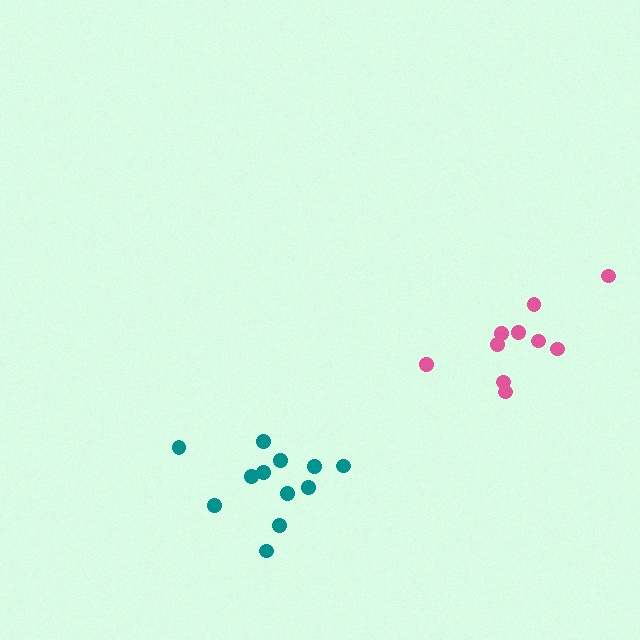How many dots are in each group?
Group 1: 10 dots, Group 2: 12 dots (22 total).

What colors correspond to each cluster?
The clusters are colored: pink, teal.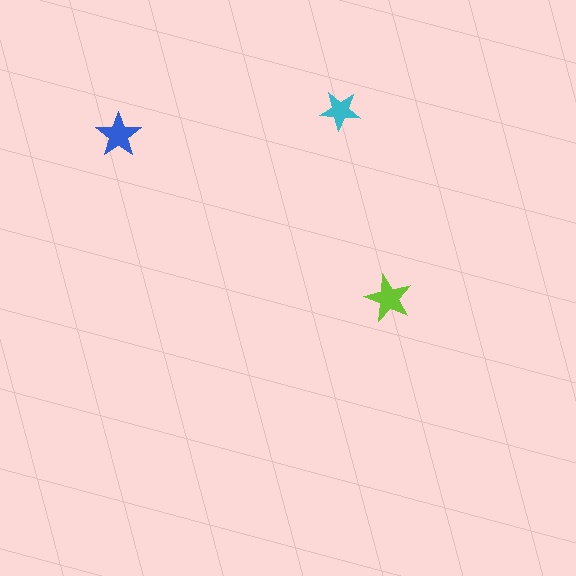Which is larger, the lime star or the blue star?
The lime one.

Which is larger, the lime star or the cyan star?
The lime one.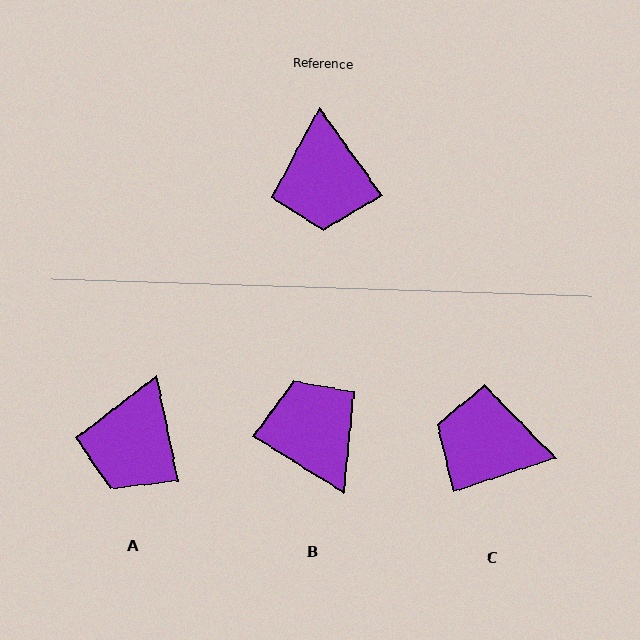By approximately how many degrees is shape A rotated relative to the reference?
Approximately 24 degrees clockwise.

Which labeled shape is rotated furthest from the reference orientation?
B, about 158 degrees away.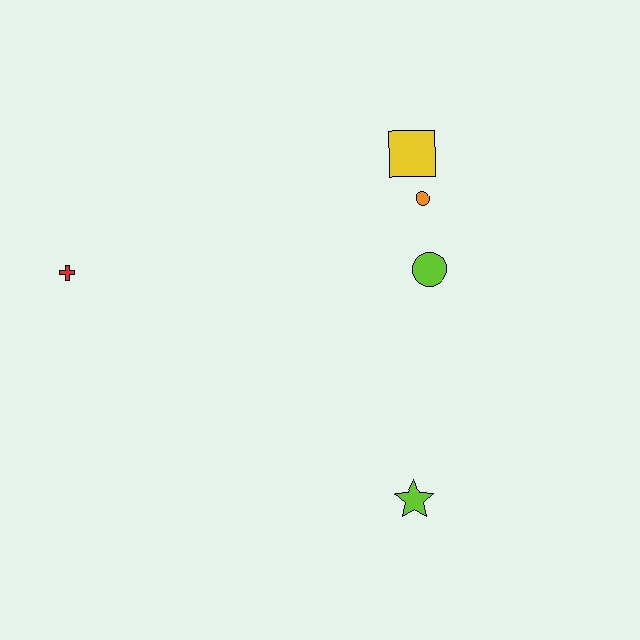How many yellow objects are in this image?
There is 1 yellow object.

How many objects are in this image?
There are 5 objects.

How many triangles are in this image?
There are no triangles.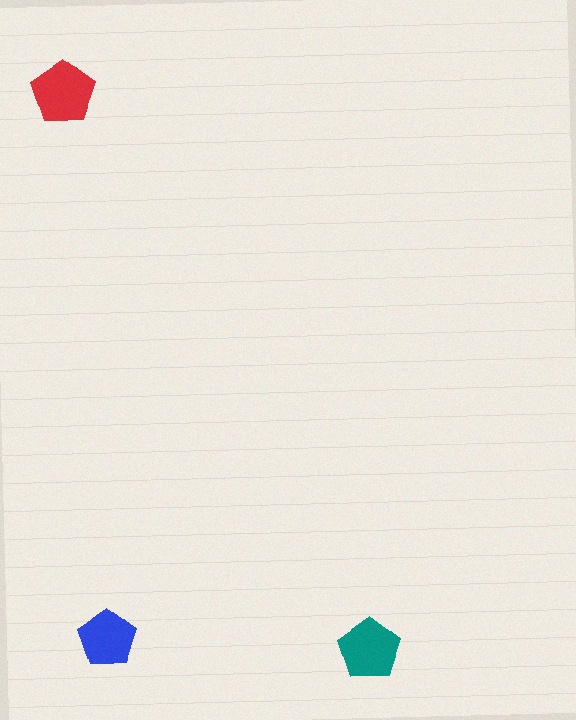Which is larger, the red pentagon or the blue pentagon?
The red one.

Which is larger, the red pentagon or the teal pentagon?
The red one.